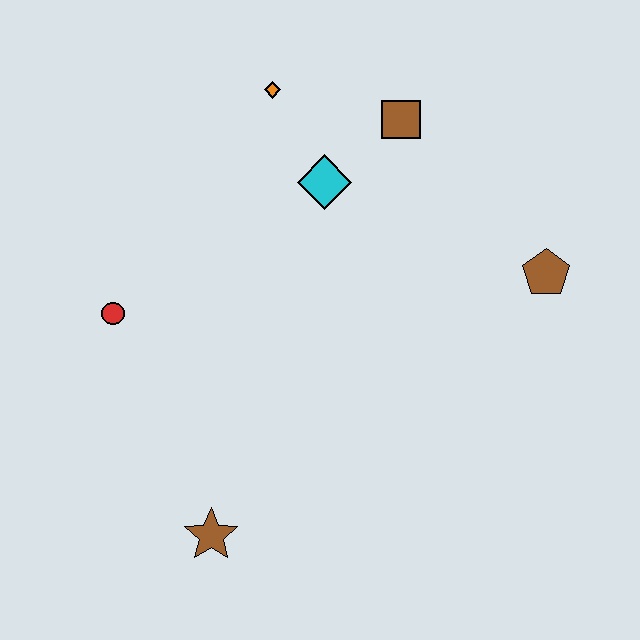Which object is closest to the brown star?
The red circle is closest to the brown star.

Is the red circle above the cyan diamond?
No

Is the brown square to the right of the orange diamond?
Yes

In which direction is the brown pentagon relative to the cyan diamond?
The brown pentagon is to the right of the cyan diamond.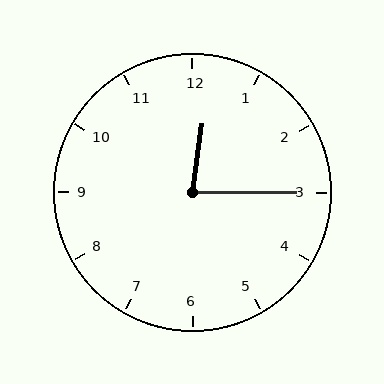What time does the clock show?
12:15.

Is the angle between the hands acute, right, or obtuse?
It is acute.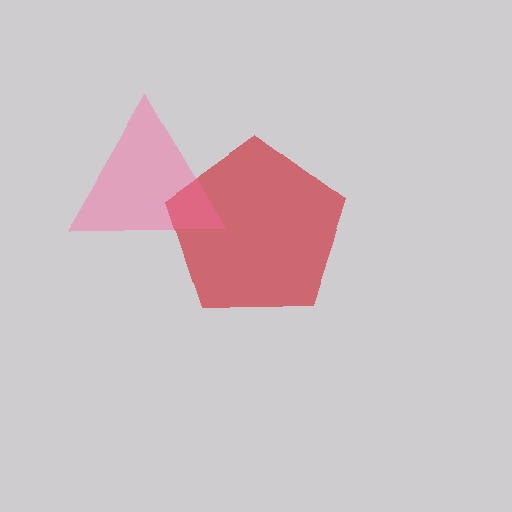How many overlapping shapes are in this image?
There are 2 overlapping shapes in the image.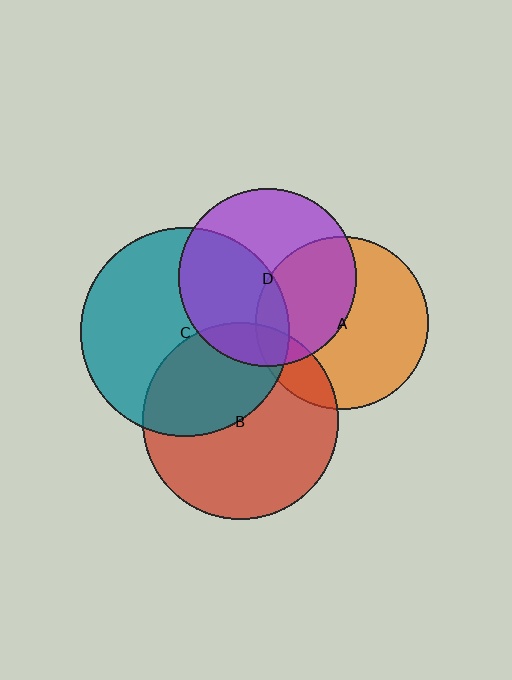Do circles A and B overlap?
Yes.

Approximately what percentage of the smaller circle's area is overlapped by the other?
Approximately 15%.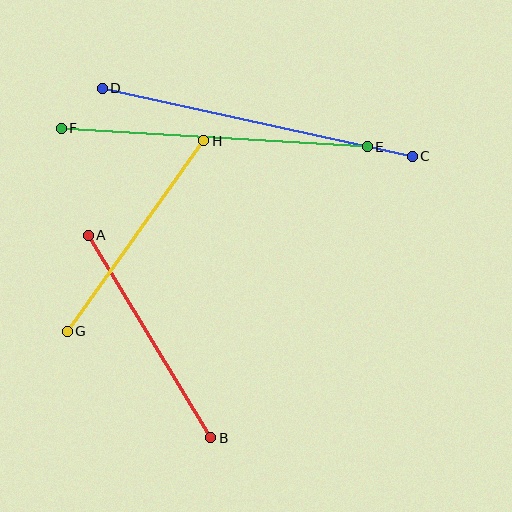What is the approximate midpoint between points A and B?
The midpoint is at approximately (150, 336) pixels.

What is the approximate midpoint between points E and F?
The midpoint is at approximately (214, 137) pixels.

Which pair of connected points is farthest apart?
Points C and D are farthest apart.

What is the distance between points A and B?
The distance is approximately 237 pixels.